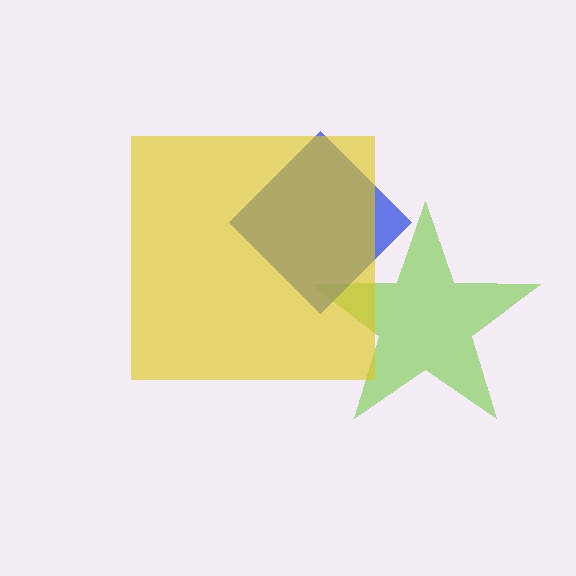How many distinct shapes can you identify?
There are 3 distinct shapes: a lime star, a blue diamond, a yellow square.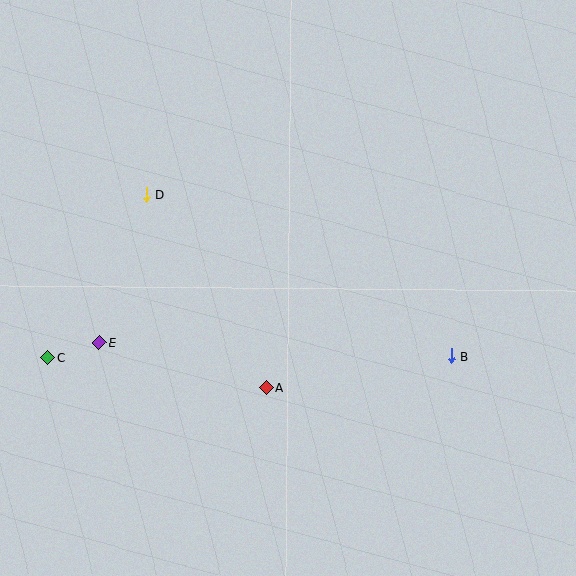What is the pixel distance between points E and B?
The distance between E and B is 352 pixels.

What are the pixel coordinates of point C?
Point C is at (48, 357).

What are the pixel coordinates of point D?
Point D is at (146, 194).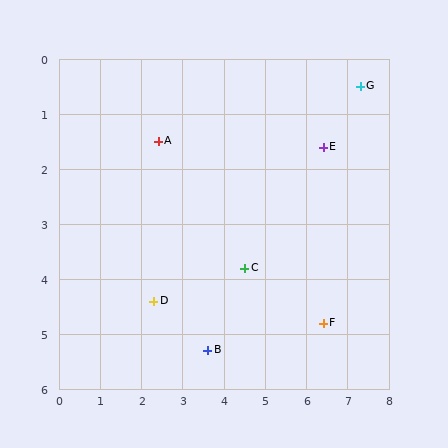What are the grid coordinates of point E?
Point E is at approximately (6.4, 1.6).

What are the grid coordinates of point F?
Point F is at approximately (6.4, 4.8).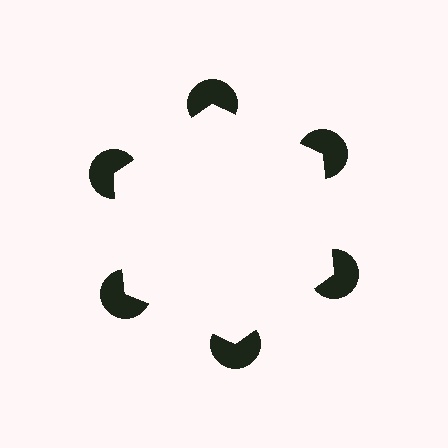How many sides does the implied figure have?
6 sides.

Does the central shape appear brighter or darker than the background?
It typically appears slightly brighter than the background, even though no actual brightness change is drawn.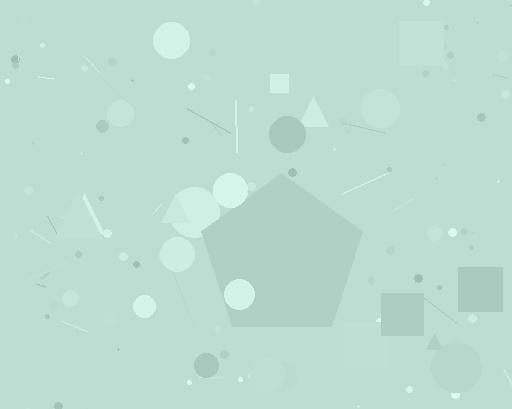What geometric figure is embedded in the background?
A pentagon is embedded in the background.